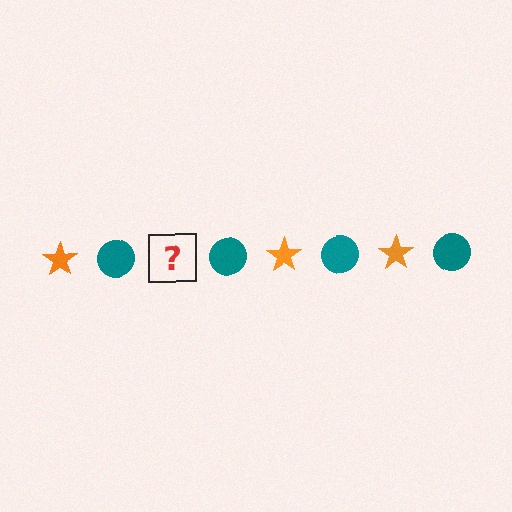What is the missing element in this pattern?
The missing element is an orange star.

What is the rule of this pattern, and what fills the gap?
The rule is that the pattern alternates between orange star and teal circle. The gap should be filled with an orange star.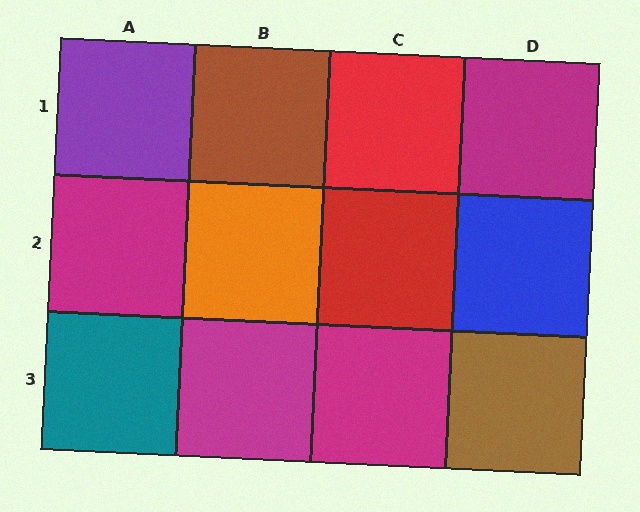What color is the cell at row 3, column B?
Magenta.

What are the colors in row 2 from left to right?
Magenta, orange, red, blue.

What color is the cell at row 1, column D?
Magenta.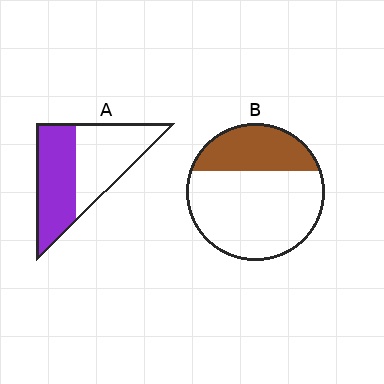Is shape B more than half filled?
No.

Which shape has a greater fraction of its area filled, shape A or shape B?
Shape A.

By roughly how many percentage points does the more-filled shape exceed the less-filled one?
By roughly 20 percentage points (A over B).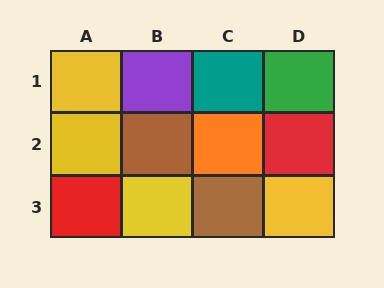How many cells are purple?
1 cell is purple.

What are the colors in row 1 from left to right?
Yellow, purple, teal, green.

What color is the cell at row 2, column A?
Yellow.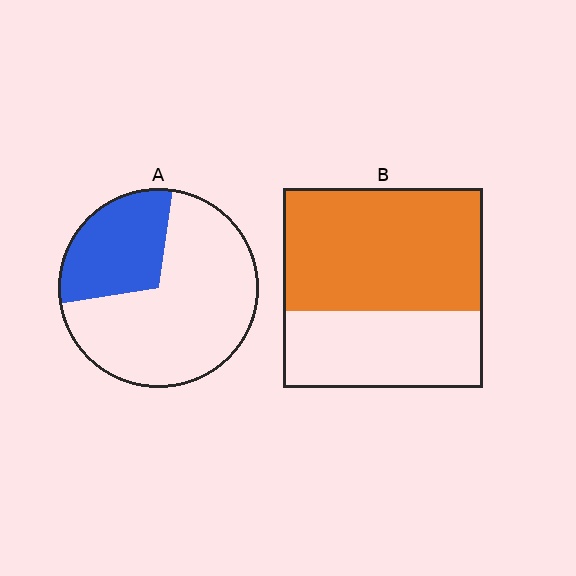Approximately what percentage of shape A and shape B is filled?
A is approximately 30% and B is approximately 60%.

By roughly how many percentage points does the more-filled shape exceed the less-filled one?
By roughly 30 percentage points (B over A).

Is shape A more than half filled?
No.